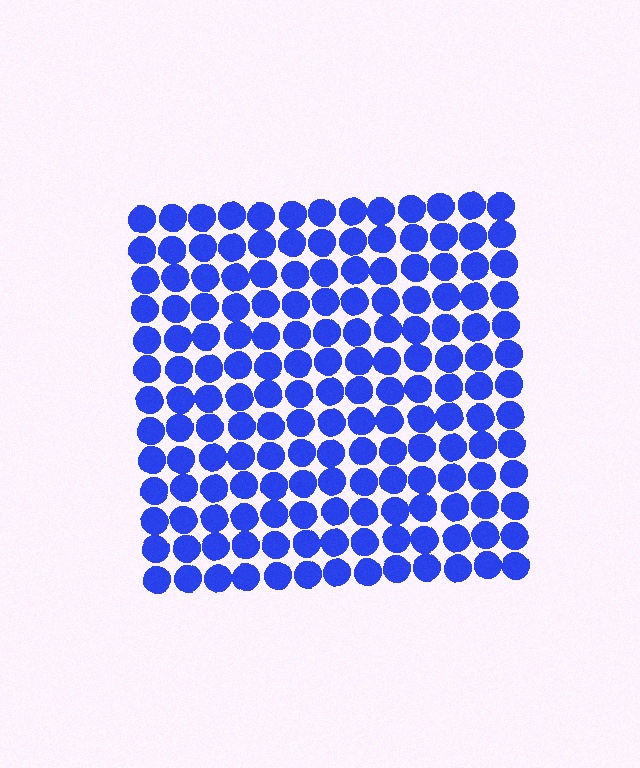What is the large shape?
The large shape is a square.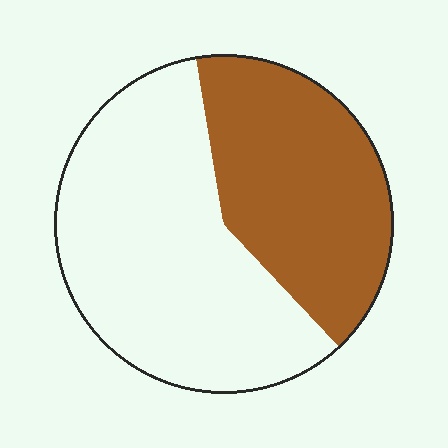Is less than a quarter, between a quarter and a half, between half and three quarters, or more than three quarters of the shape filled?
Between a quarter and a half.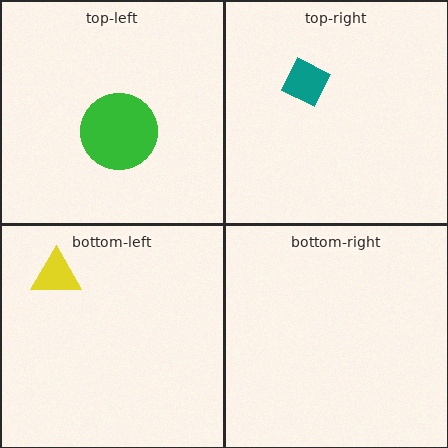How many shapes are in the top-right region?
1.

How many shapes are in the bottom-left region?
1.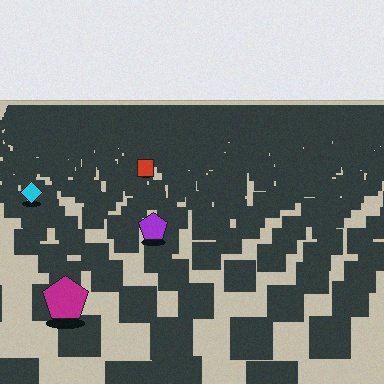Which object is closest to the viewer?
The magenta pentagon is closest. The texture marks near it are larger and more spread out.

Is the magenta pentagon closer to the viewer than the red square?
Yes. The magenta pentagon is closer — you can tell from the texture gradient: the ground texture is coarser near it.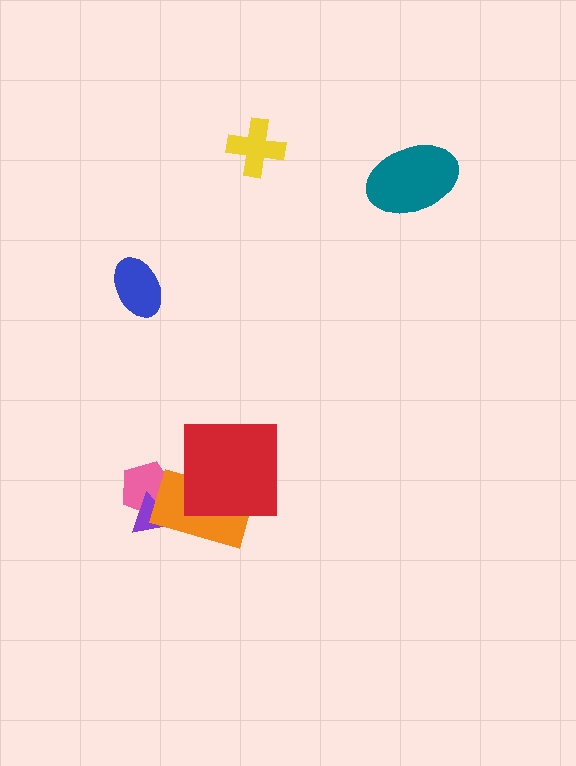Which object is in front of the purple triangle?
The orange rectangle is in front of the purple triangle.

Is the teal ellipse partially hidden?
No, no other shape covers it.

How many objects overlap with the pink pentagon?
2 objects overlap with the pink pentagon.